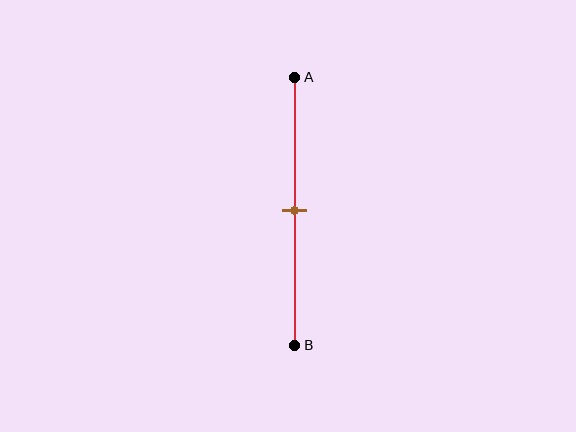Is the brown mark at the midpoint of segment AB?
Yes, the mark is approximately at the midpoint.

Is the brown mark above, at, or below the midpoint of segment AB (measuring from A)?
The brown mark is approximately at the midpoint of segment AB.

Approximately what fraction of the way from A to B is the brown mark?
The brown mark is approximately 50% of the way from A to B.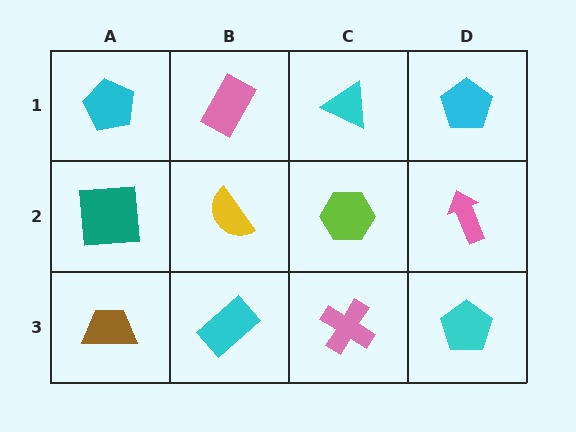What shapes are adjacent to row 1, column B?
A yellow semicircle (row 2, column B), a cyan pentagon (row 1, column A), a cyan triangle (row 1, column C).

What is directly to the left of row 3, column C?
A cyan rectangle.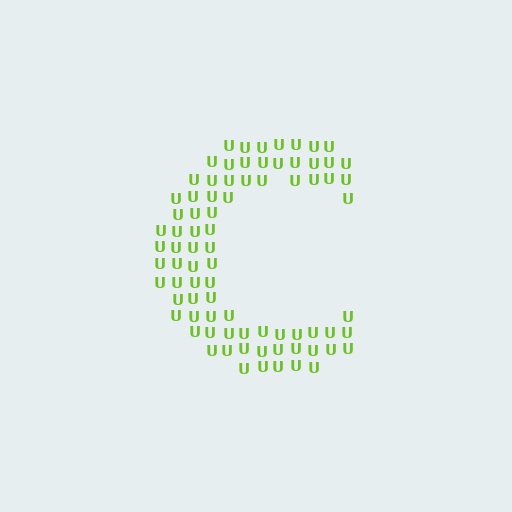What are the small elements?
The small elements are letter U's.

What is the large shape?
The large shape is the letter C.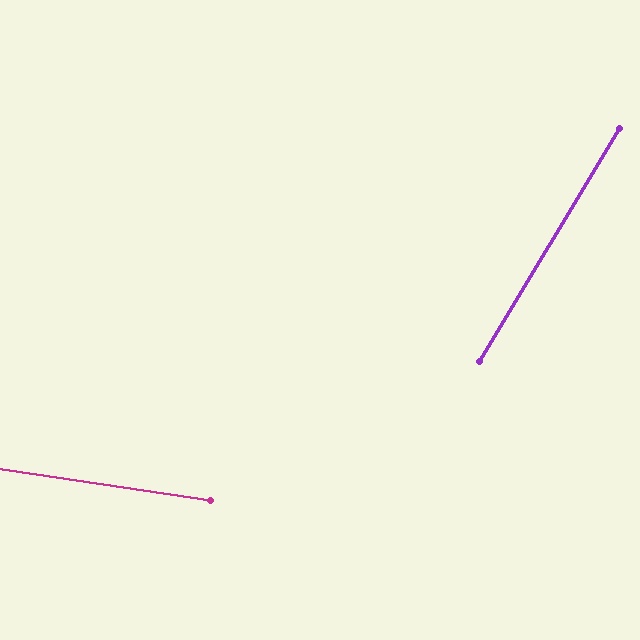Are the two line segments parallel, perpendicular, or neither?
Neither parallel nor perpendicular — they differ by about 68°.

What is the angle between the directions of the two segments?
Approximately 68 degrees.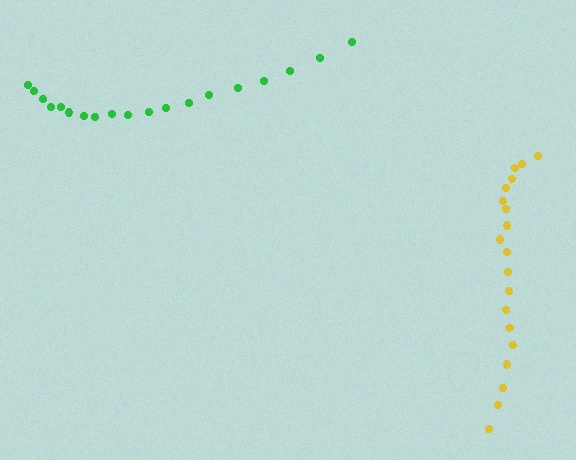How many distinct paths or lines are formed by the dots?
There are 2 distinct paths.